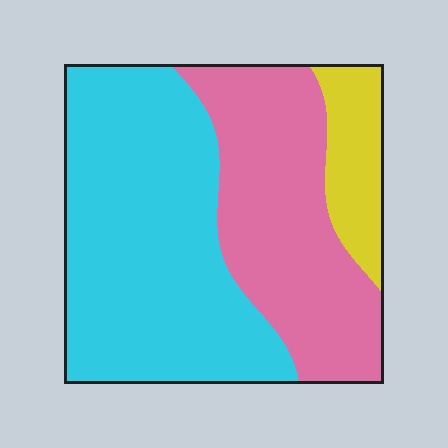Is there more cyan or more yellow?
Cyan.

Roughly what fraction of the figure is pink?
Pink takes up between a quarter and a half of the figure.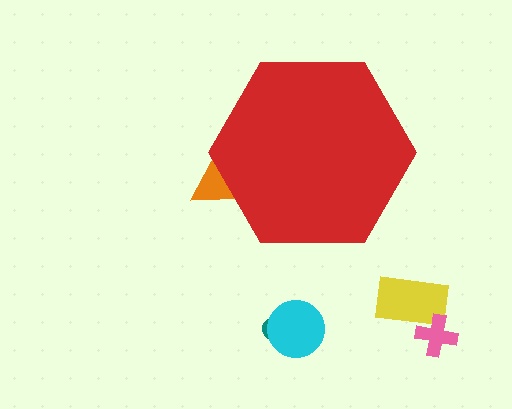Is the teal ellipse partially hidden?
No, the teal ellipse is fully visible.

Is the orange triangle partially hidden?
Yes, the orange triangle is partially hidden behind the red hexagon.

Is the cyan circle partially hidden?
No, the cyan circle is fully visible.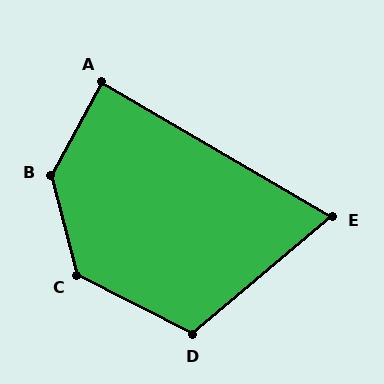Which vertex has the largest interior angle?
B, at approximately 137 degrees.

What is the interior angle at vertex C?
Approximately 132 degrees (obtuse).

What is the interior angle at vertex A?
Approximately 88 degrees (approximately right).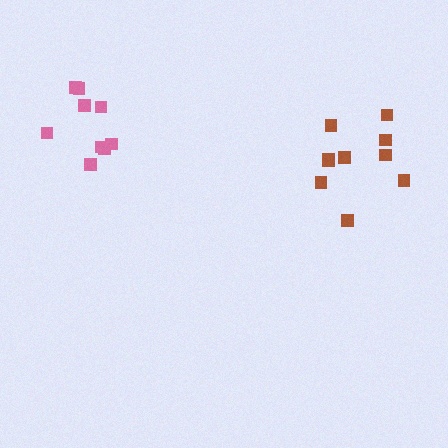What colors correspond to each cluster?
The clusters are colored: brown, pink.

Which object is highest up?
The pink cluster is topmost.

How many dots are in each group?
Group 1: 10 dots, Group 2: 9 dots (19 total).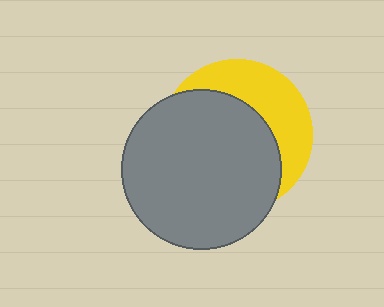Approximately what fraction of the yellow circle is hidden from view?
Roughly 64% of the yellow circle is hidden behind the gray circle.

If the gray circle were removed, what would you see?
You would see the complete yellow circle.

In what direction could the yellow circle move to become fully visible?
The yellow circle could move toward the upper-right. That would shift it out from behind the gray circle entirely.